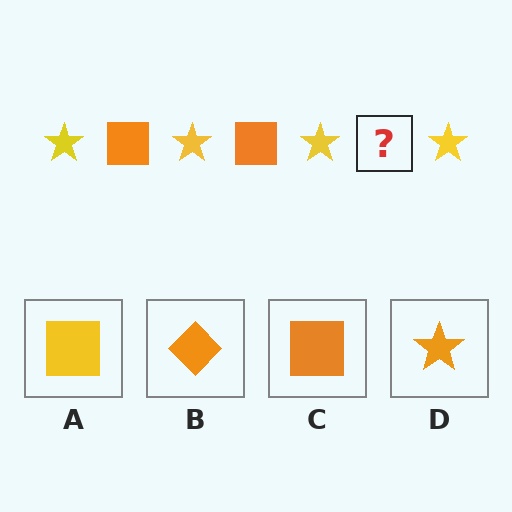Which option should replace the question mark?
Option C.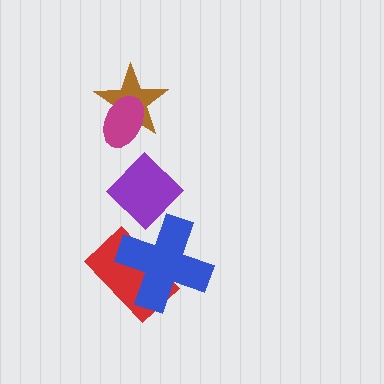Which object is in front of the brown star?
The magenta ellipse is in front of the brown star.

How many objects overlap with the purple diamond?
1 object overlaps with the purple diamond.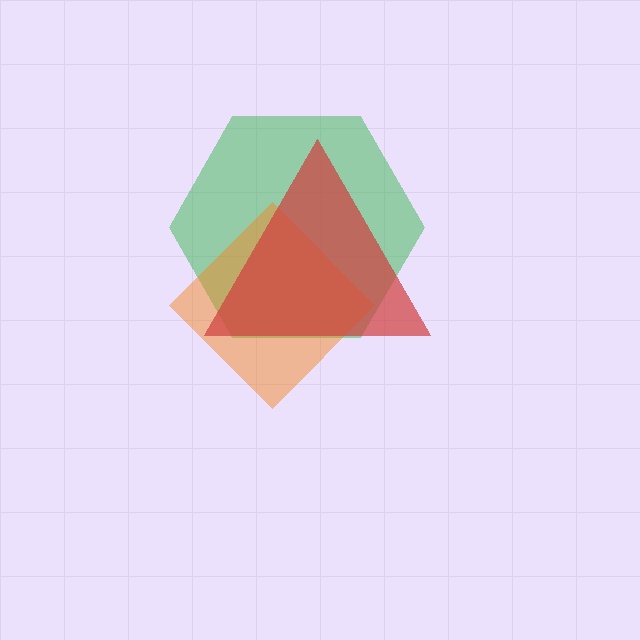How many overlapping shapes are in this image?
There are 3 overlapping shapes in the image.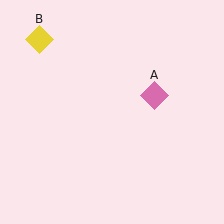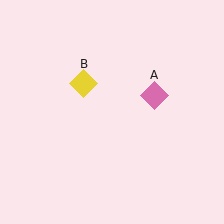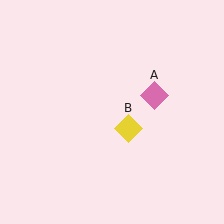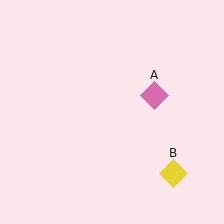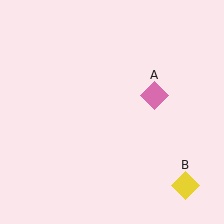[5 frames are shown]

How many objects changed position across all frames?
1 object changed position: yellow diamond (object B).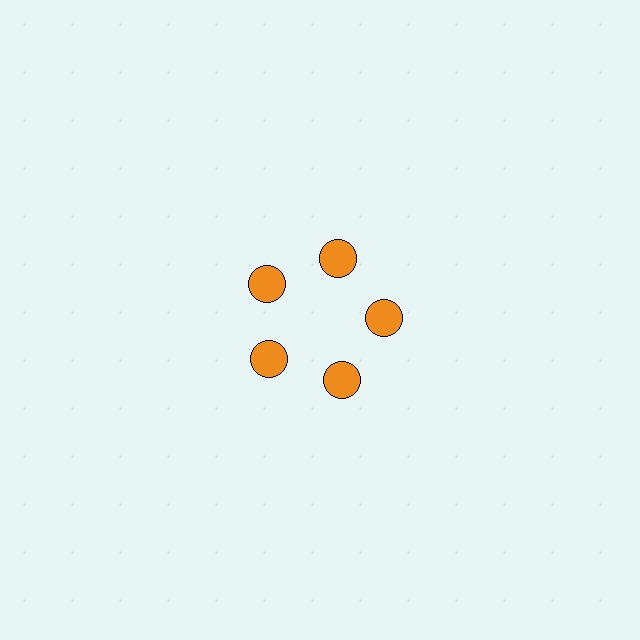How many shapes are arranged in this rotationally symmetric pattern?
There are 5 shapes, arranged in 5 groups of 1.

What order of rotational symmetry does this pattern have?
This pattern has 5-fold rotational symmetry.